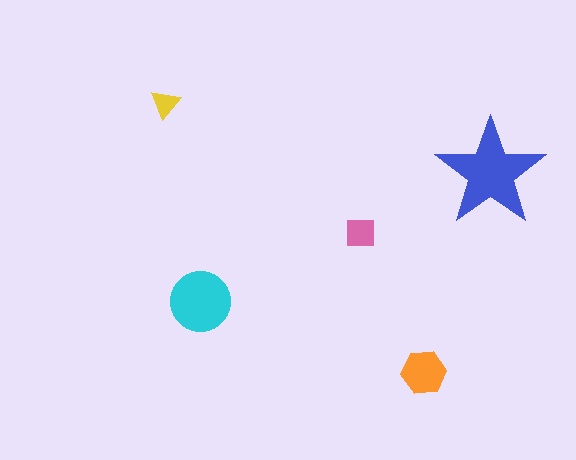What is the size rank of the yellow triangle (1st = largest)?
5th.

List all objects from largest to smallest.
The blue star, the cyan circle, the orange hexagon, the pink square, the yellow triangle.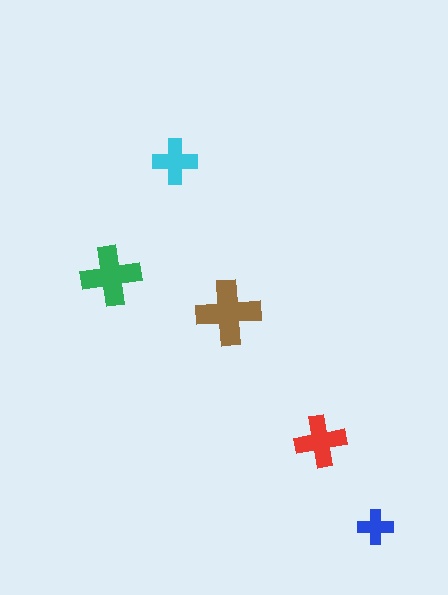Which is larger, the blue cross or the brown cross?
The brown one.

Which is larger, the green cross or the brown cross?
The brown one.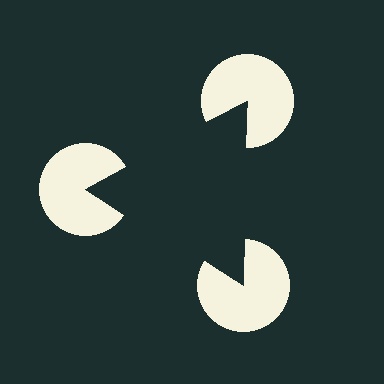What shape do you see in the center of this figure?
An illusory triangle — its edges are inferred from the aligned wedge cuts in the pac-man discs, not physically drawn.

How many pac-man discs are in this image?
There are 3 — one at each vertex of the illusory triangle.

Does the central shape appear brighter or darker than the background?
It typically appears slightly darker than the background, even though no actual brightness change is drawn.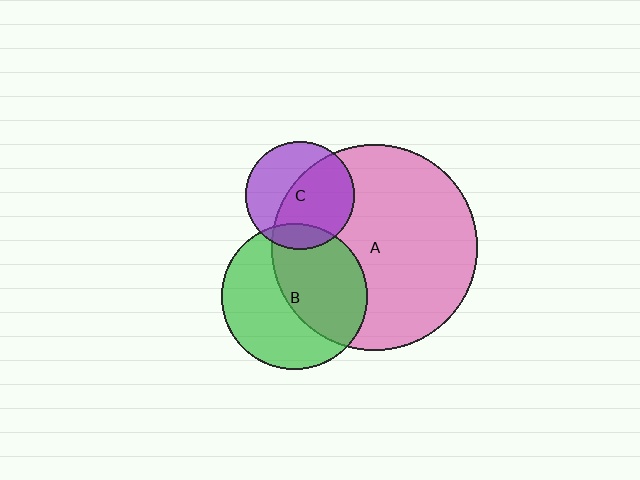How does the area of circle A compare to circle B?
Approximately 2.0 times.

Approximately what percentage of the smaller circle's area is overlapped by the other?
Approximately 50%.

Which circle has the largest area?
Circle A (pink).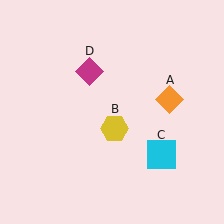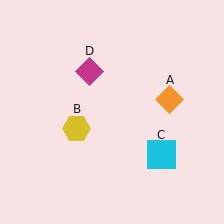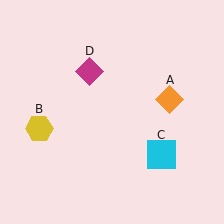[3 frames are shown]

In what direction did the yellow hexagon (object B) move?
The yellow hexagon (object B) moved left.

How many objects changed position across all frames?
1 object changed position: yellow hexagon (object B).